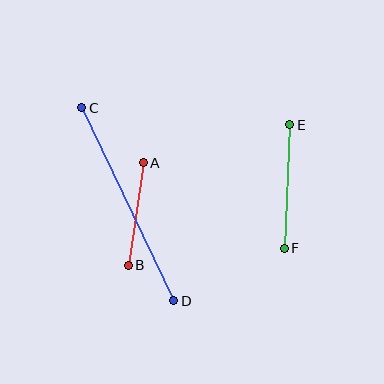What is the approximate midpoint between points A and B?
The midpoint is at approximately (136, 214) pixels.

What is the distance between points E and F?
The distance is approximately 123 pixels.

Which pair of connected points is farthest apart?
Points C and D are farthest apart.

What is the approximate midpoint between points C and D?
The midpoint is at approximately (128, 204) pixels.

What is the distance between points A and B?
The distance is approximately 103 pixels.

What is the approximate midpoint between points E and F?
The midpoint is at approximately (287, 187) pixels.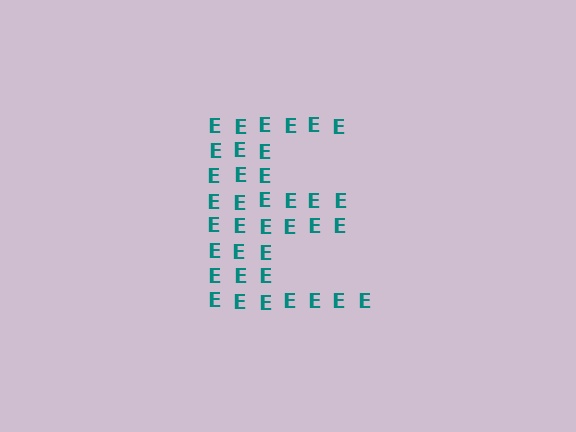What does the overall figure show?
The overall figure shows the letter E.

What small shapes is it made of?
It is made of small letter E's.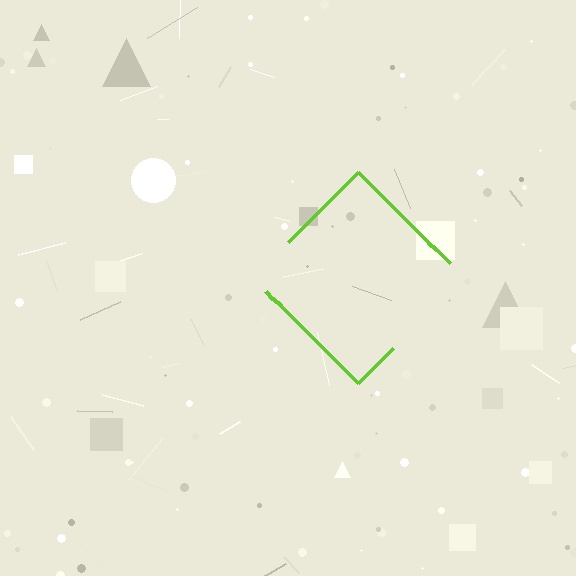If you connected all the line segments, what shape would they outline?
They would outline a diamond.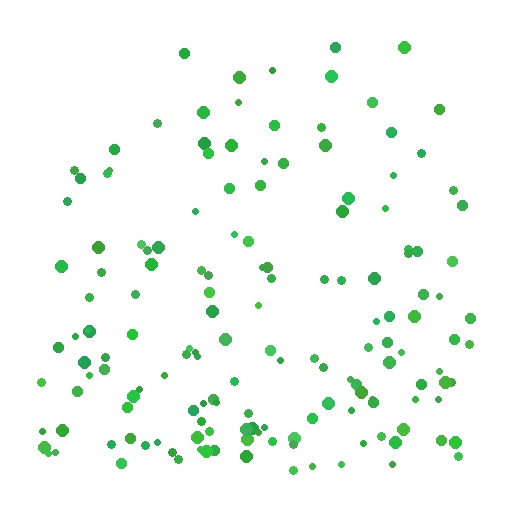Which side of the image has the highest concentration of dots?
The bottom.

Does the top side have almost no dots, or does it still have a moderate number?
Still a moderate number, just noticeably fewer than the bottom.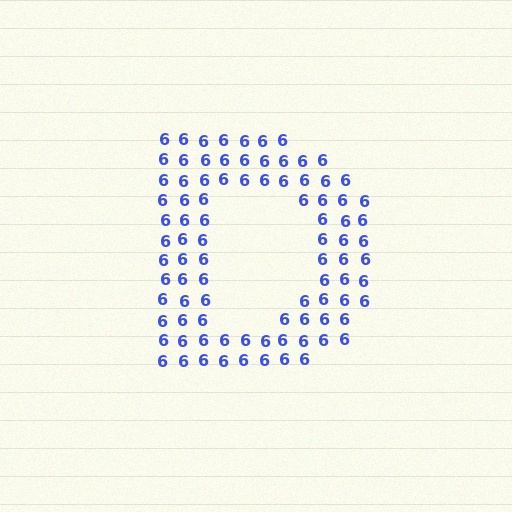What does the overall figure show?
The overall figure shows the letter D.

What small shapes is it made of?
It is made of small digit 6's.